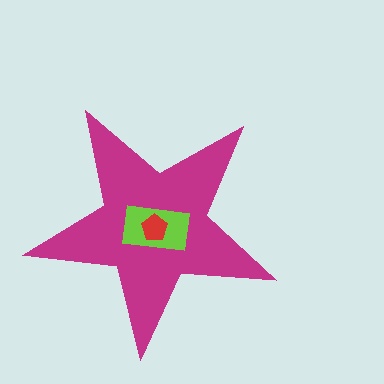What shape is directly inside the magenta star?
The lime rectangle.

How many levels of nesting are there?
3.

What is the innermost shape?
The red pentagon.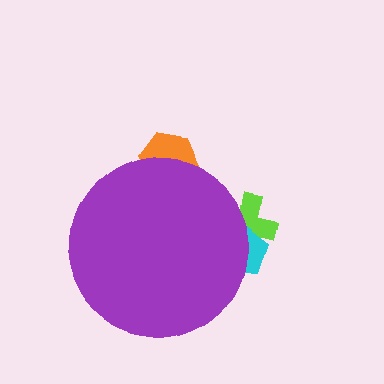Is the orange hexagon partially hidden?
Yes, the orange hexagon is partially hidden behind the purple circle.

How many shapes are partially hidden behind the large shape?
3 shapes are partially hidden.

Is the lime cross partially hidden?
Yes, the lime cross is partially hidden behind the purple circle.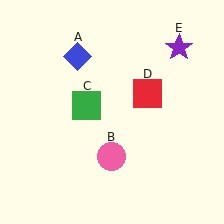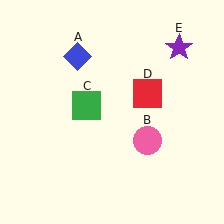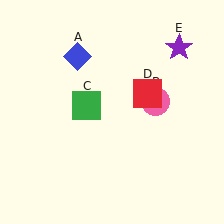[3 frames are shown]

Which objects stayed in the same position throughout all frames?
Blue diamond (object A) and green square (object C) and red square (object D) and purple star (object E) remained stationary.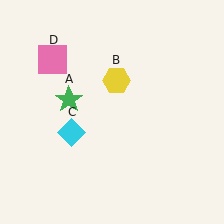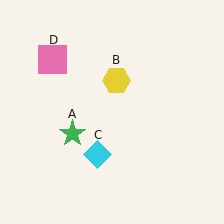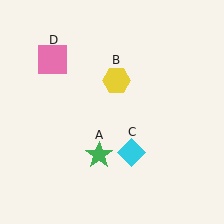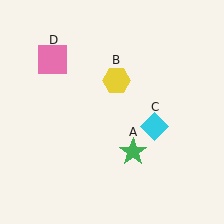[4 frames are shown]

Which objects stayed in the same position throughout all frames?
Yellow hexagon (object B) and pink square (object D) remained stationary.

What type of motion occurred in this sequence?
The green star (object A), cyan diamond (object C) rotated counterclockwise around the center of the scene.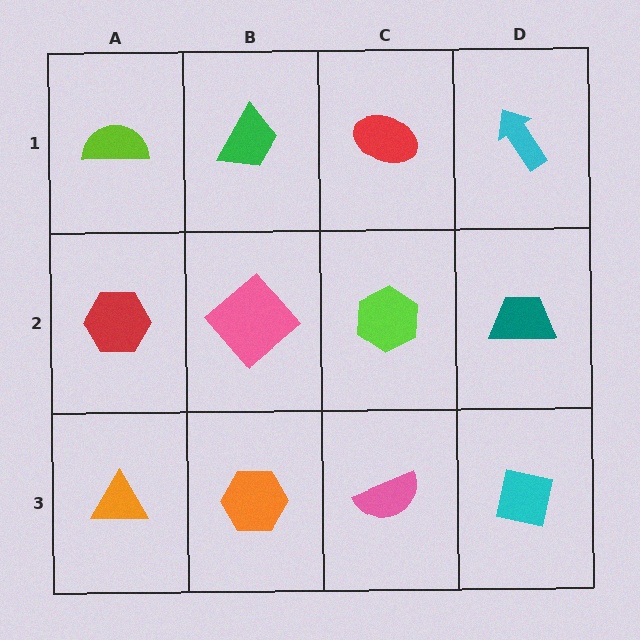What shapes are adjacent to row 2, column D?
A cyan arrow (row 1, column D), a cyan square (row 3, column D), a lime hexagon (row 2, column C).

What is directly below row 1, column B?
A pink diamond.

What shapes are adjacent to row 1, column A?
A red hexagon (row 2, column A), a green trapezoid (row 1, column B).